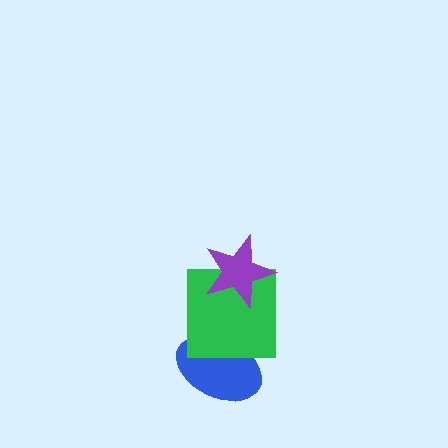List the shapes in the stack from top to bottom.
From top to bottom: the purple star, the green square, the blue ellipse.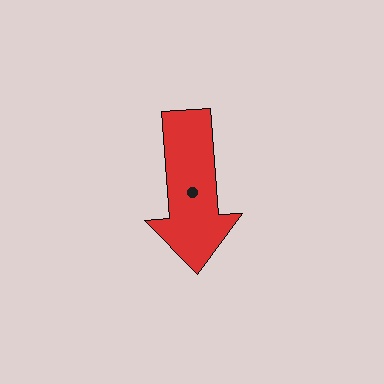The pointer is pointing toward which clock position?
Roughly 6 o'clock.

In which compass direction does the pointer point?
South.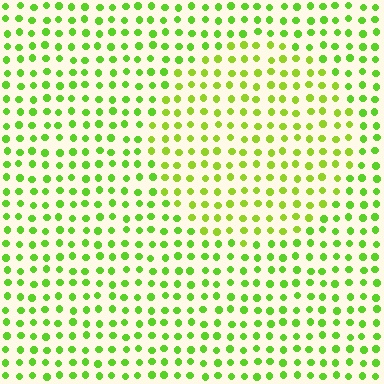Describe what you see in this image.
The image is filled with small lime elements in a uniform arrangement. A circle-shaped region is visible where the elements are tinted to a slightly different hue, forming a subtle color boundary.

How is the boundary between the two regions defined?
The boundary is defined purely by a slight shift in hue (about 20 degrees). Spacing, size, and orientation are identical on both sides.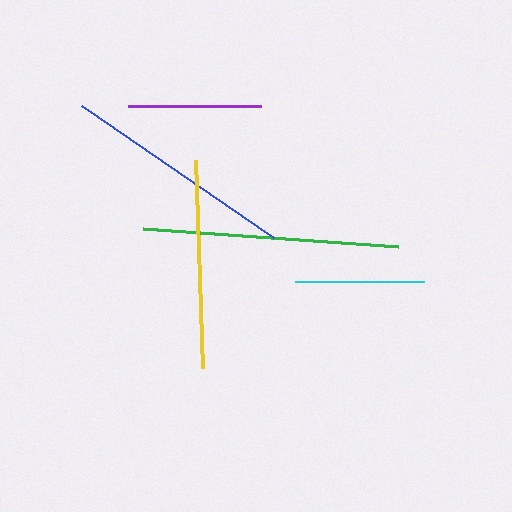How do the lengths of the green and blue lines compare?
The green and blue lines are approximately the same length.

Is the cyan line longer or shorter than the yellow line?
The yellow line is longer than the cyan line.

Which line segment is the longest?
The green line is the longest at approximately 256 pixels.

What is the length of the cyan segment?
The cyan segment is approximately 129 pixels long.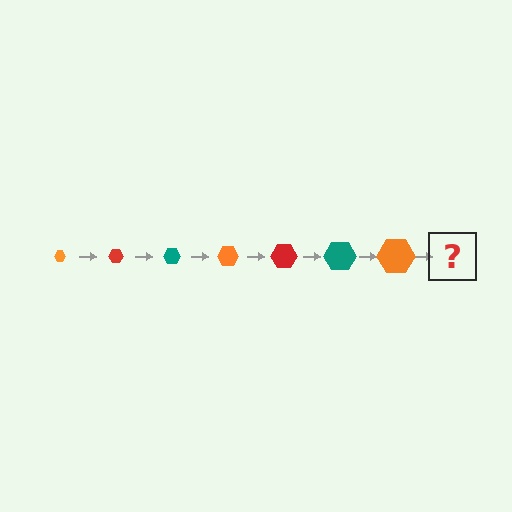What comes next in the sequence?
The next element should be a red hexagon, larger than the previous one.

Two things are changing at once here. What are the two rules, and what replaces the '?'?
The two rules are that the hexagon grows larger each step and the color cycles through orange, red, and teal. The '?' should be a red hexagon, larger than the previous one.